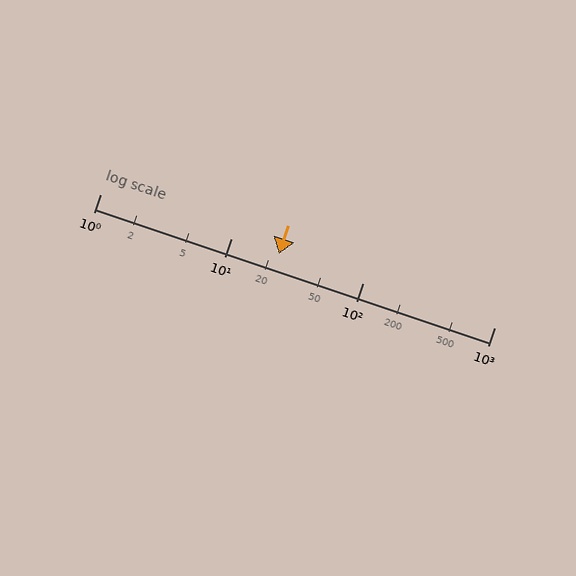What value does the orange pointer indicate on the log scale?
The pointer indicates approximately 23.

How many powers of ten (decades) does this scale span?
The scale spans 3 decades, from 1 to 1000.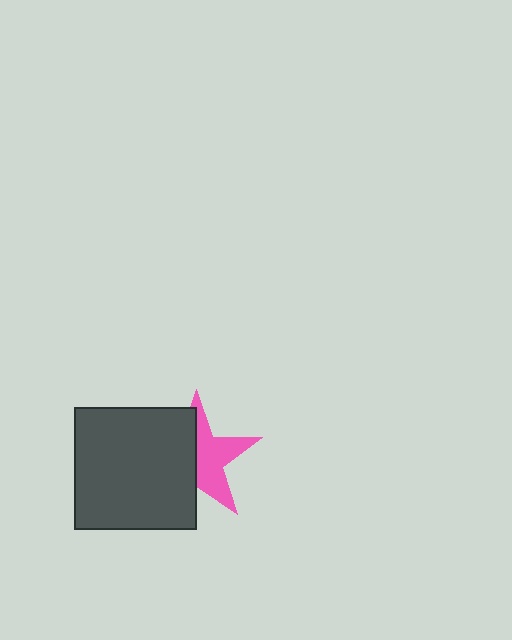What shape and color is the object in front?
The object in front is a dark gray square.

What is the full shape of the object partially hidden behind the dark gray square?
The partially hidden object is a pink star.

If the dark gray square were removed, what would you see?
You would see the complete pink star.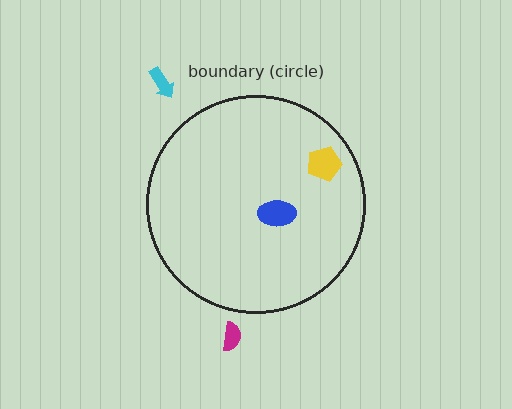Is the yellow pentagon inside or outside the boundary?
Inside.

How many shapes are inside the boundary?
2 inside, 2 outside.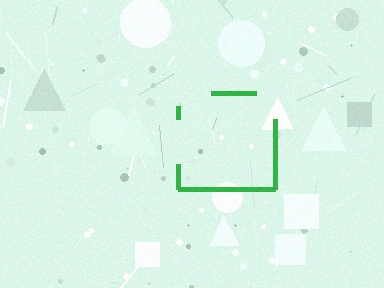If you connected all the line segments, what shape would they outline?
They would outline a square.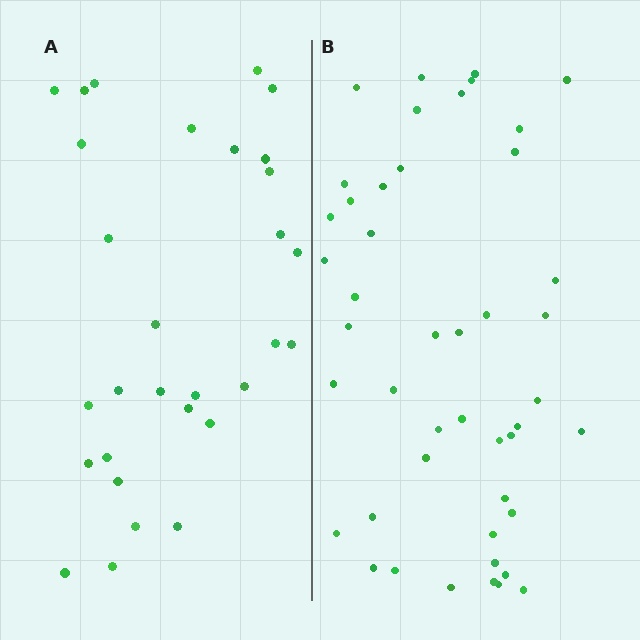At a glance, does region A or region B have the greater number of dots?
Region B (the right region) has more dots.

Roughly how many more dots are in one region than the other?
Region B has approximately 15 more dots than region A.